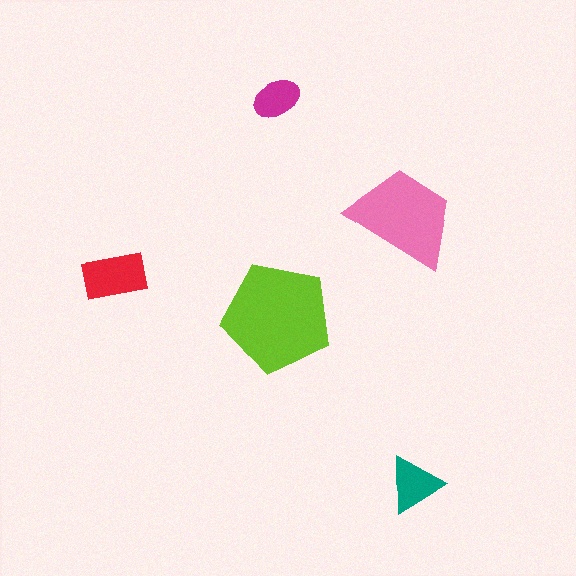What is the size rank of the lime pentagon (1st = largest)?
1st.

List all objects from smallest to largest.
The magenta ellipse, the teal triangle, the red rectangle, the pink trapezoid, the lime pentagon.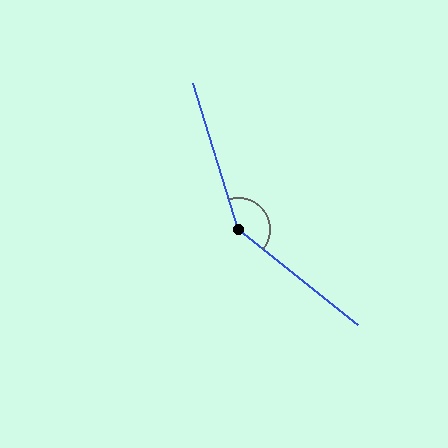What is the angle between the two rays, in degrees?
Approximately 146 degrees.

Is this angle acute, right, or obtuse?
It is obtuse.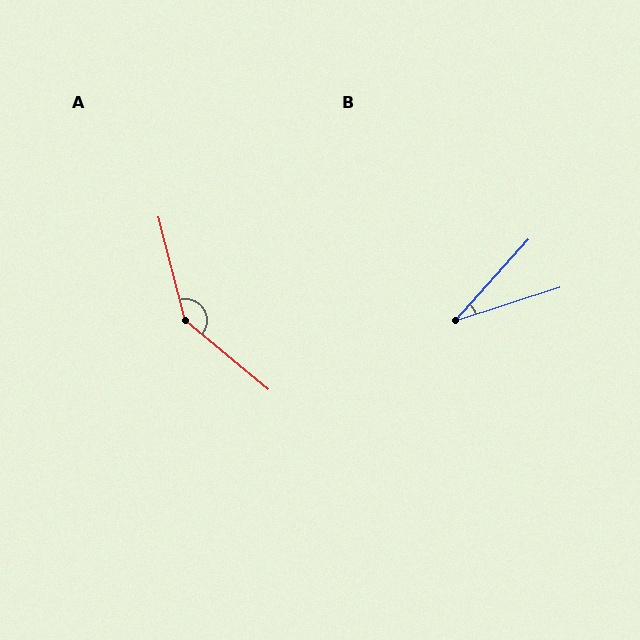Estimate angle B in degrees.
Approximately 30 degrees.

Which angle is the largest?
A, at approximately 144 degrees.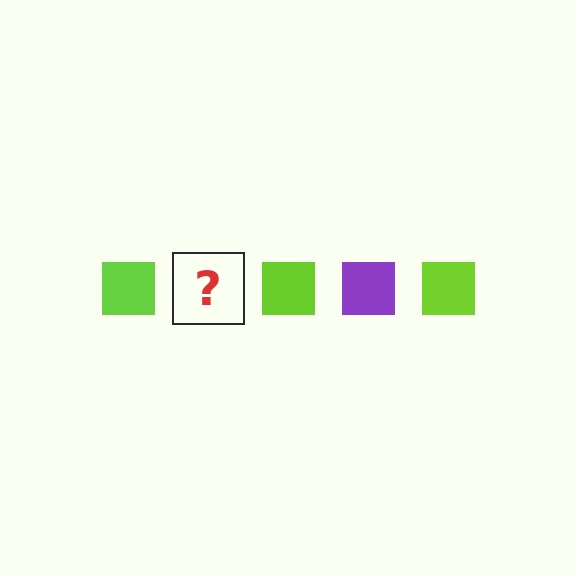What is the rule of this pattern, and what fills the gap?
The rule is that the pattern cycles through lime, purple squares. The gap should be filled with a purple square.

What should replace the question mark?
The question mark should be replaced with a purple square.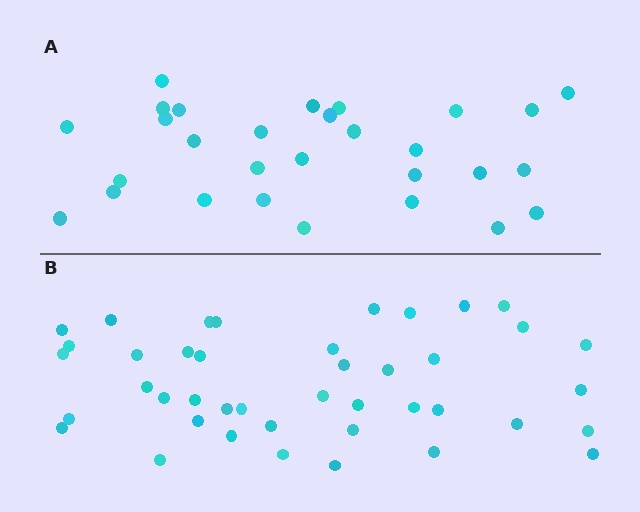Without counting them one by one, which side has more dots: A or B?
Region B (the bottom region) has more dots.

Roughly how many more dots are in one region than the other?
Region B has approximately 15 more dots than region A.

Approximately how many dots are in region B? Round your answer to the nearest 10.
About 40 dots. (The exact count is 42, which rounds to 40.)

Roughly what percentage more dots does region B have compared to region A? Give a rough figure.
About 45% more.